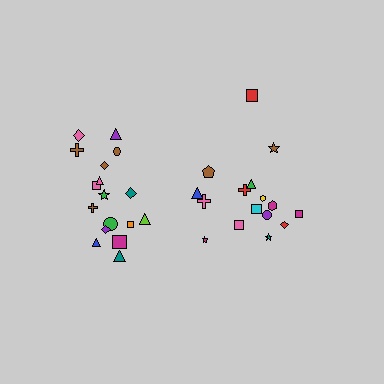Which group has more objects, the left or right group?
The left group.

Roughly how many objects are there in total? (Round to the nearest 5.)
Roughly 35 objects in total.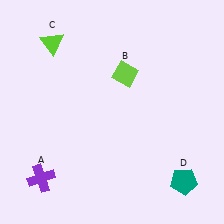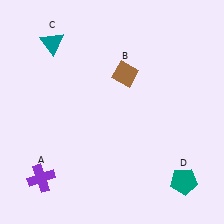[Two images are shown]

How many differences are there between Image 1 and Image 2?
There are 2 differences between the two images.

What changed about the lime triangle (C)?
In Image 1, C is lime. In Image 2, it changed to teal.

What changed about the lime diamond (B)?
In Image 1, B is lime. In Image 2, it changed to brown.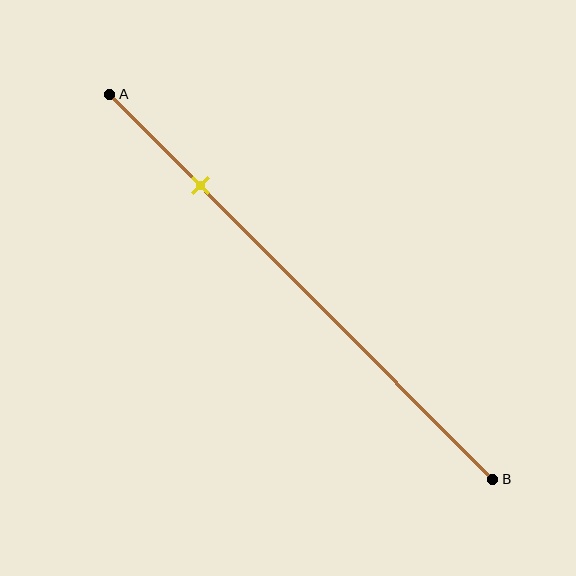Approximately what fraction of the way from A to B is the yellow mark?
The yellow mark is approximately 25% of the way from A to B.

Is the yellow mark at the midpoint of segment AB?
No, the mark is at about 25% from A, not at the 50% midpoint.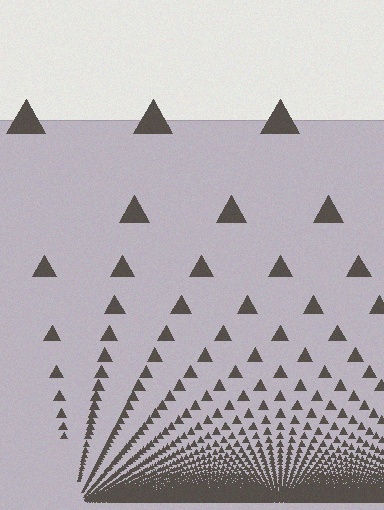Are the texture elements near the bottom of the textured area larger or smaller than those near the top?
Smaller. The gradient is inverted — elements near the bottom are smaller and denser.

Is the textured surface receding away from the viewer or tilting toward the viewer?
The surface appears to tilt toward the viewer. Texture elements get larger and sparser toward the top.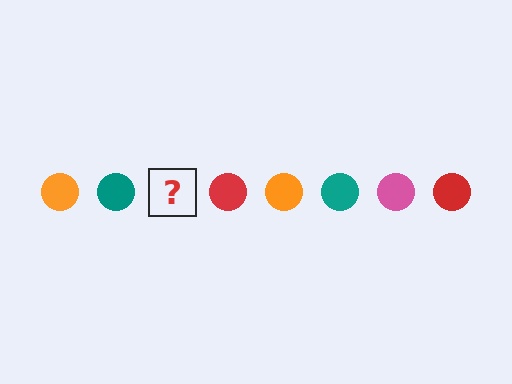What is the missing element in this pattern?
The missing element is a pink circle.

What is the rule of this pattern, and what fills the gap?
The rule is that the pattern cycles through orange, teal, pink, red circles. The gap should be filled with a pink circle.